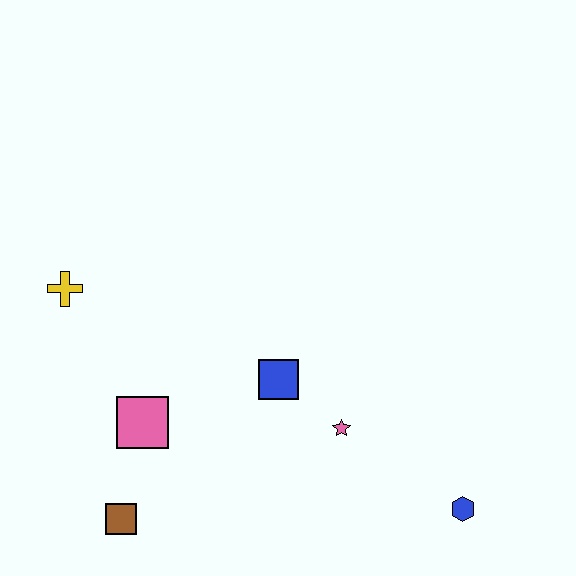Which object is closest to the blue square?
The pink star is closest to the blue square.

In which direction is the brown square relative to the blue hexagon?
The brown square is to the left of the blue hexagon.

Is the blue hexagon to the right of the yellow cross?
Yes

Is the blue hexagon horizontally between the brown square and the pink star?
No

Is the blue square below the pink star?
No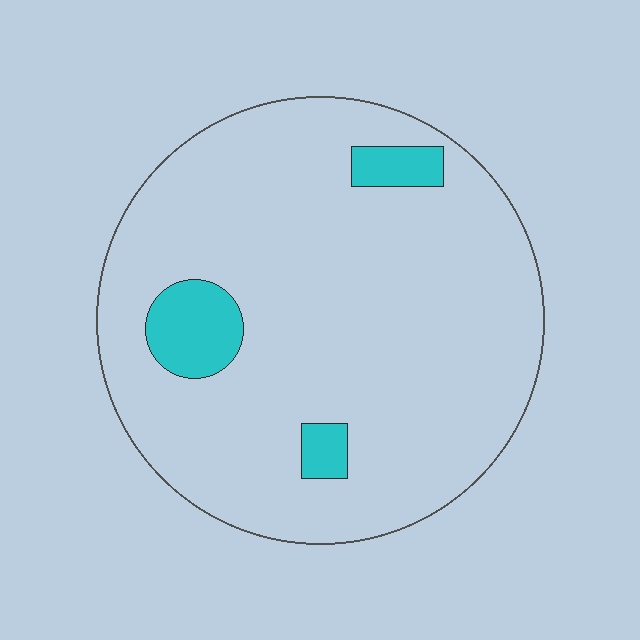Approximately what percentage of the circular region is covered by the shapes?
Approximately 10%.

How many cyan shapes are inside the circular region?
3.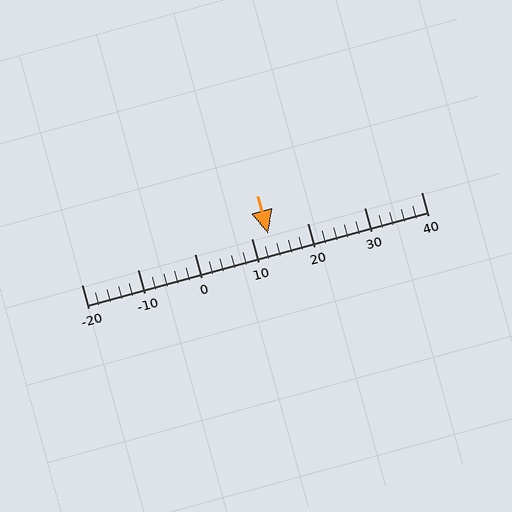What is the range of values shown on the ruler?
The ruler shows values from -20 to 40.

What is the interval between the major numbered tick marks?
The major tick marks are spaced 10 units apart.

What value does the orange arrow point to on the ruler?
The orange arrow points to approximately 13.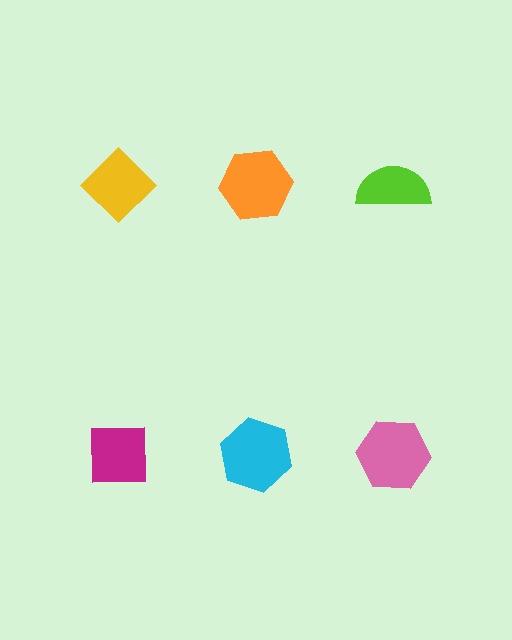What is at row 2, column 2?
A cyan hexagon.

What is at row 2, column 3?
A pink hexagon.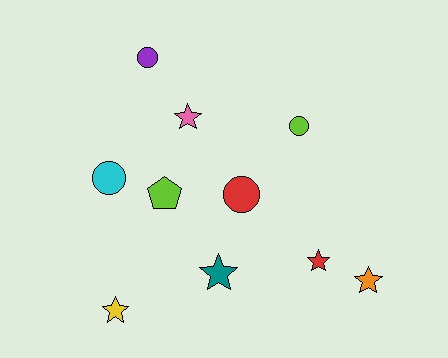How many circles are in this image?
There are 4 circles.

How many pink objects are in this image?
There is 1 pink object.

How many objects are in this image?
There are 10 objects.